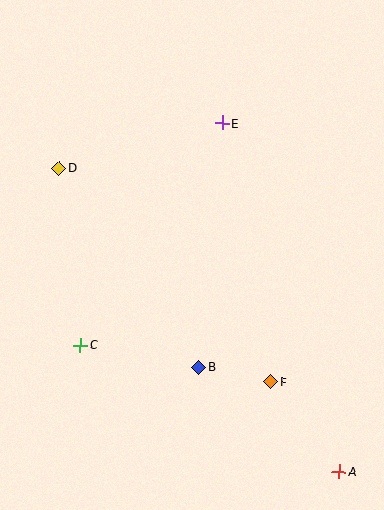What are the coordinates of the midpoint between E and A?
The midpoint between E and A is at (281, 297).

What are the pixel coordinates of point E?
Point E is at (222, 123).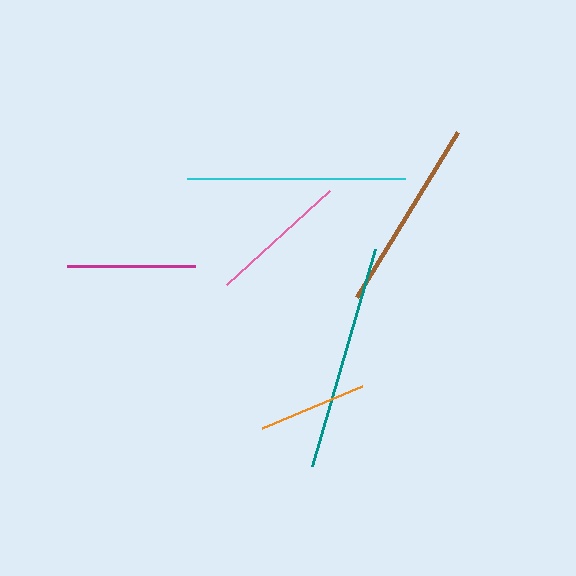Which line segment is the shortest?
The orange line is the shortest at approximately 108 pixels.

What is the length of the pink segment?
The pink segment is approximately 140 pixels long.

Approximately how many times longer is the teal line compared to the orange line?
The teal line is approximately 2.1 times the length of the orange line.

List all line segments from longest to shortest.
From longest to shortest: teal, cyan, brown, pink, magenta, orange.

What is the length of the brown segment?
The brown segment is approximately 194 pixels long.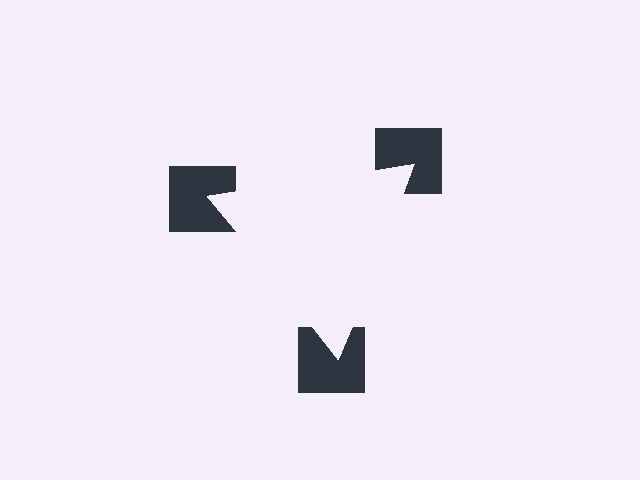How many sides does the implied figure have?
3 sides.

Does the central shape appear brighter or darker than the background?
It typically appears slightly brighter than the background, even though no actual brightness change is drawn.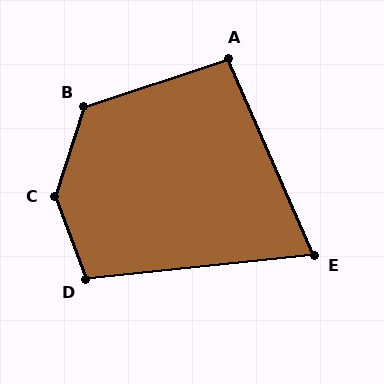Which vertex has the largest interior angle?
C, at approximately 141 degrees.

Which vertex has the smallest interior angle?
E, at approximately 72 degrees.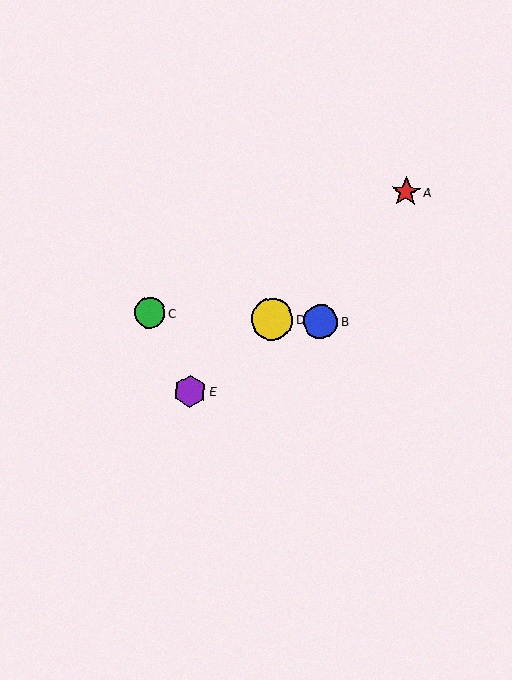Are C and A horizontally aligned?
No, C is at y≈313 and A is at y≈192.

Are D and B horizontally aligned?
Yes, both are at y≈319.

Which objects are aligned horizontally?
Objects B, C, D are aligned horizontally.